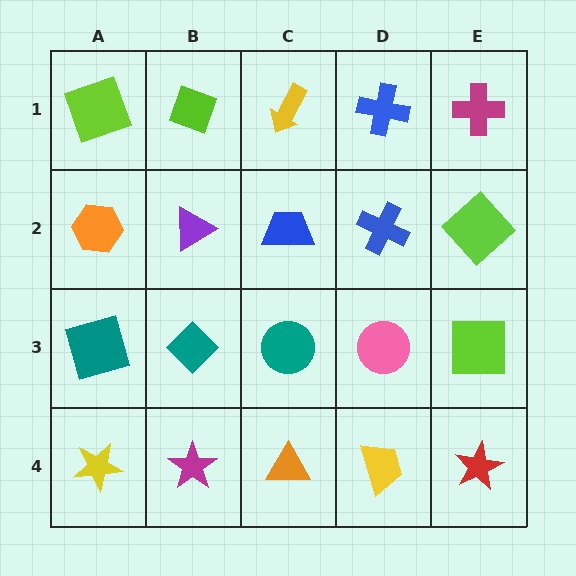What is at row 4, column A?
A yellow star.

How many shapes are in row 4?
5 shapes.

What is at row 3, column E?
A lime square.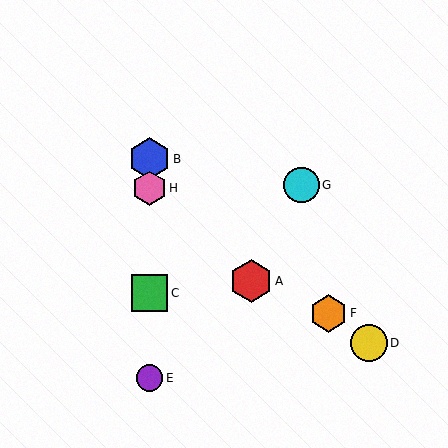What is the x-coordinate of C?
Object C is at x≈149.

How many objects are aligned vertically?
4 objects (B, C, E, H) are aligned vertically.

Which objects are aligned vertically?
Objects B, C, E, H are aligned vertically.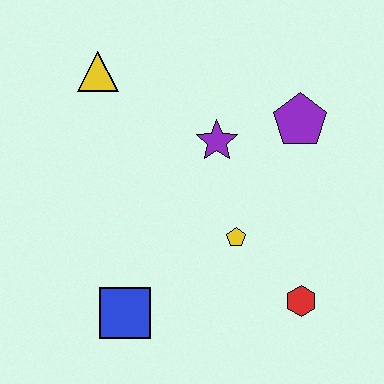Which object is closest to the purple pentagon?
The purple star is closest to the purple pentagon.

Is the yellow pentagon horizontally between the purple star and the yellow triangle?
No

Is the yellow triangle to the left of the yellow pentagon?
Yes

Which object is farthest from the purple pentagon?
The blue square is farthest from the purple pentagon.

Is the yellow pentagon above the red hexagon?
Yes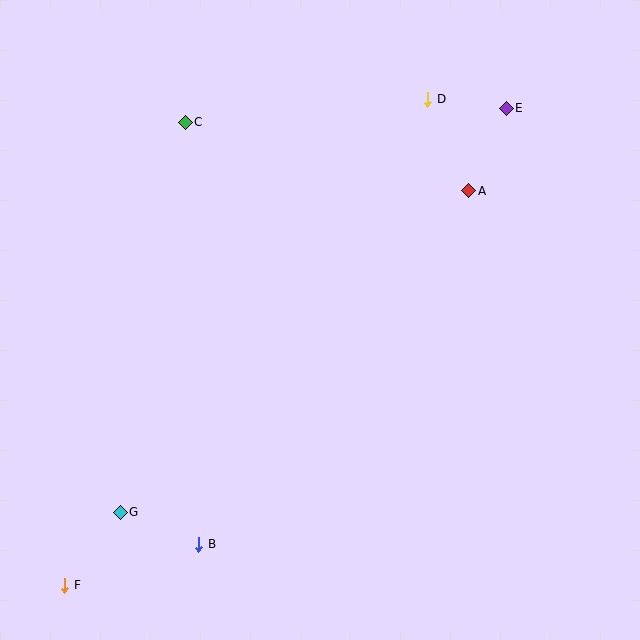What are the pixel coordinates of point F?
Point F is at (65, 585).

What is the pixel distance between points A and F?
The distance between A and F is 565 pixels.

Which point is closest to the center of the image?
Point A at (469, 191) is closest to the center.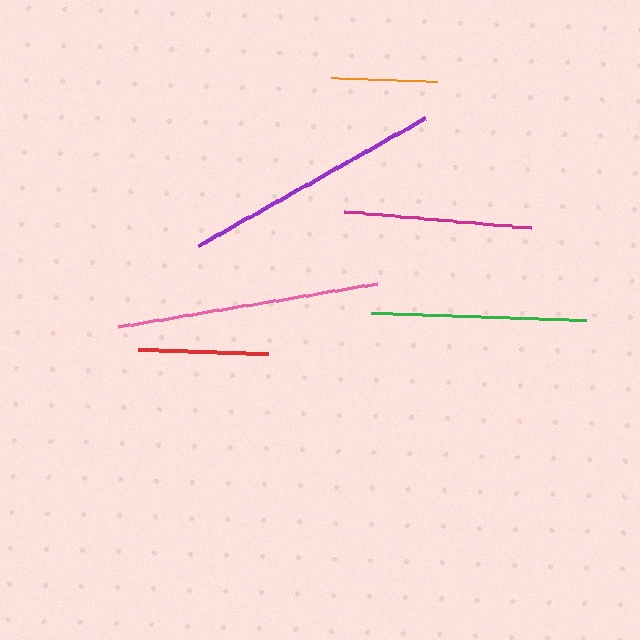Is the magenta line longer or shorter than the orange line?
The magenta line is longer than the orange line.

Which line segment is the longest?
The pink line is the longest at approximately 264 pixels.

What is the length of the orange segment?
The orange segment is approximately 106 pixels long.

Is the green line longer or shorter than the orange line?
The green line is longer than the orange line.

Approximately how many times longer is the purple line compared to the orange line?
The purple line is approximately 2.5 times the length of the orange line.